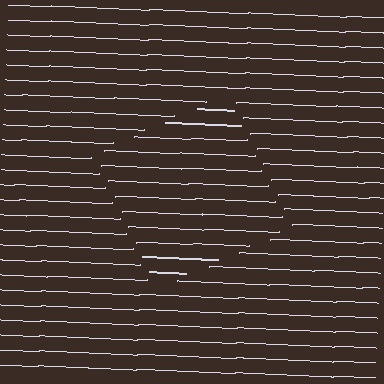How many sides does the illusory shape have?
4 sides — the line-ends trace a square.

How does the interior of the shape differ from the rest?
The interior of the shape contains the same grating, shifted by half a period — the contour is defined by the phase discontinuity where line-ends from the inner and outer gratings abut.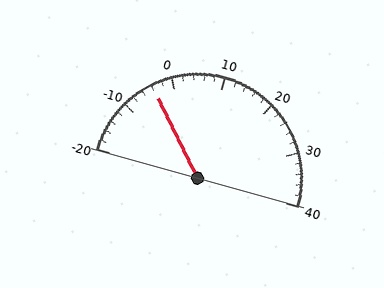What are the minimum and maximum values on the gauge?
The gauge ranges from -20 to 40.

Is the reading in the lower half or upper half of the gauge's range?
The reading is in the lower half of the range (-20 to 40).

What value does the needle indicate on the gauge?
The needle indicates approximately -4.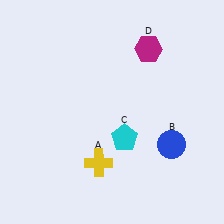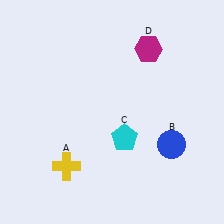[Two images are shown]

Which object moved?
The yellow cross (A) moved left.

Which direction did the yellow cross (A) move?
The yellow cross (A) moved left.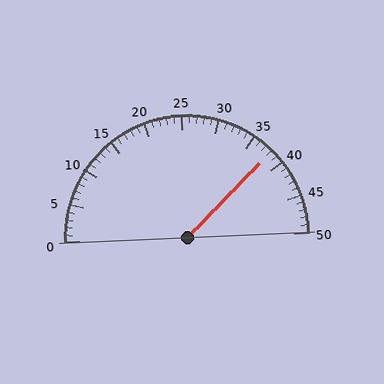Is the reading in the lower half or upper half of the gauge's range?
The reading is in the upper half of the range (0 to 50).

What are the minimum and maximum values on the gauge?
The gauge ranges from 0 to 50.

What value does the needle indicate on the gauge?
The needle indicates approximately 38.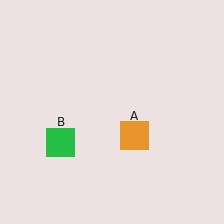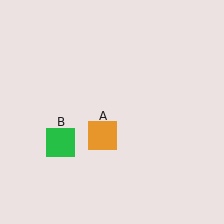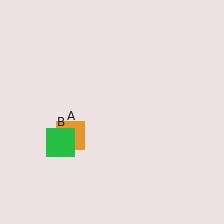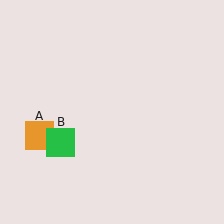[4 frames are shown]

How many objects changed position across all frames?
1 object changed position: orange square (object A).